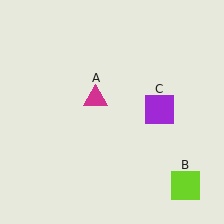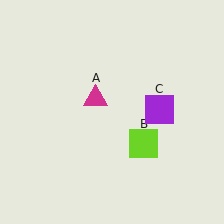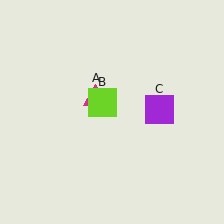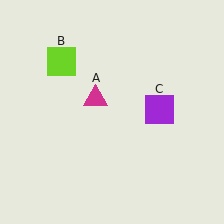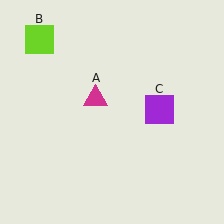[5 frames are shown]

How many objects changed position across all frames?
1 object changed position: lime square (object B).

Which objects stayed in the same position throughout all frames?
Magenta triangle (object A) and purple square (object C) remained stationary.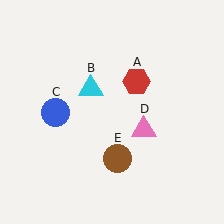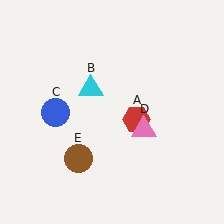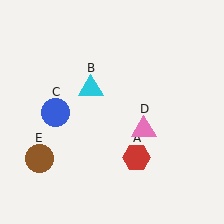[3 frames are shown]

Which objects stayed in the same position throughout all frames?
Cyan triangle (object B) and blue circle (object C) and pink triangle (object D) remained stationary.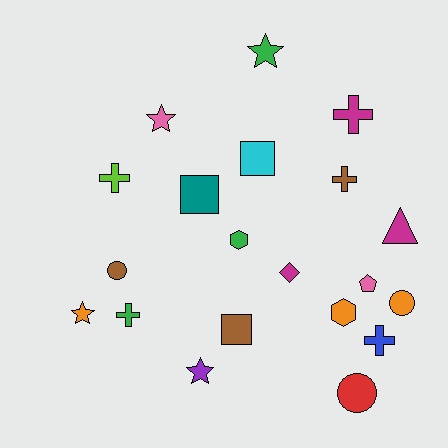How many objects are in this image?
There are 20 objects.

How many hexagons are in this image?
There are 2 hexagons.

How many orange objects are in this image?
There are 3 orange objects.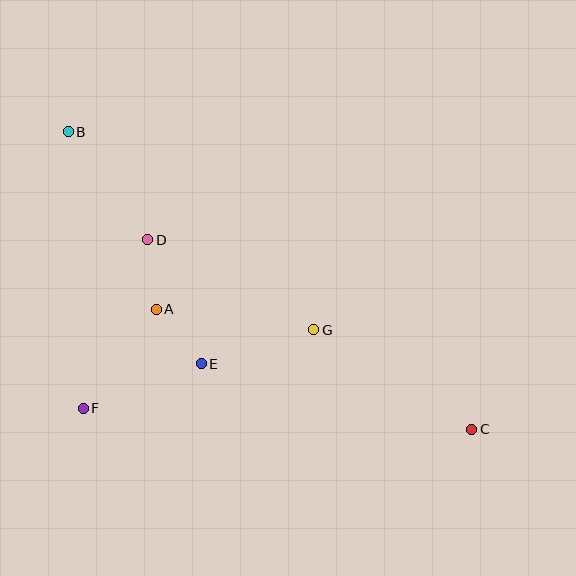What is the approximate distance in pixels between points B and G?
The distance between B and G is approximately 315 pixels.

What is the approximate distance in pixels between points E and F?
The distance between E and F is approximately 126 pixels.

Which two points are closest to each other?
Points A and D are closest to each other.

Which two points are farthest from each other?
Points B and C are farthest from each other.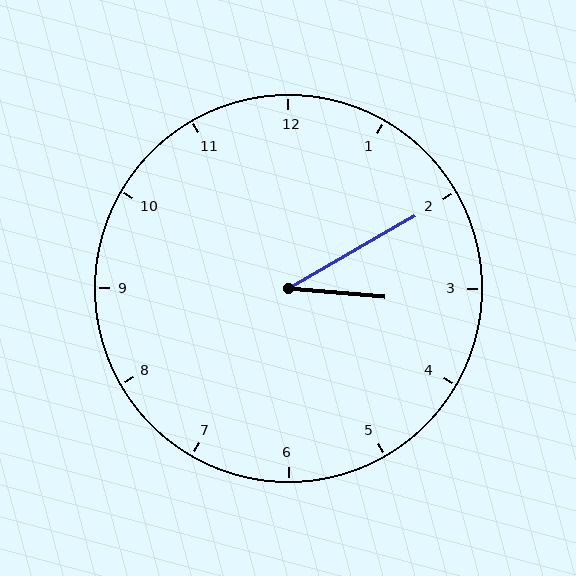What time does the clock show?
3:10.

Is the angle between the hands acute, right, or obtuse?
It is acute.